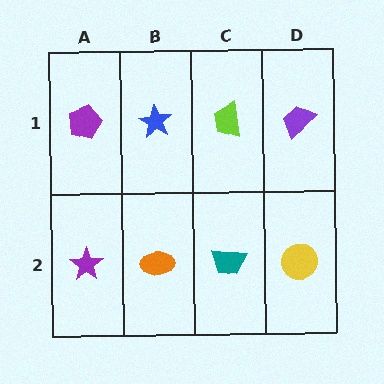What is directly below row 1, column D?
A yellow circle.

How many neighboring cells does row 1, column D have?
2.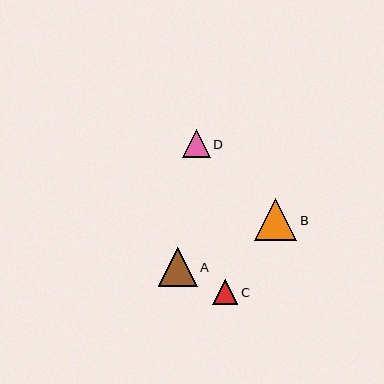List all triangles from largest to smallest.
From largest to smallest: B, A, D, C.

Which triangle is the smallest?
Triangle C is the smallest with a size of approximately 25 pixels.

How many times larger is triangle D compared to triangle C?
Triangle D is approximately 1.1 times the size of triangle C.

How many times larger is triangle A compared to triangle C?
Triangle A is approximately 1.6 times the size of triangle C.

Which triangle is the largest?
Triangle B is the largest with a size of approximately 42 pixels.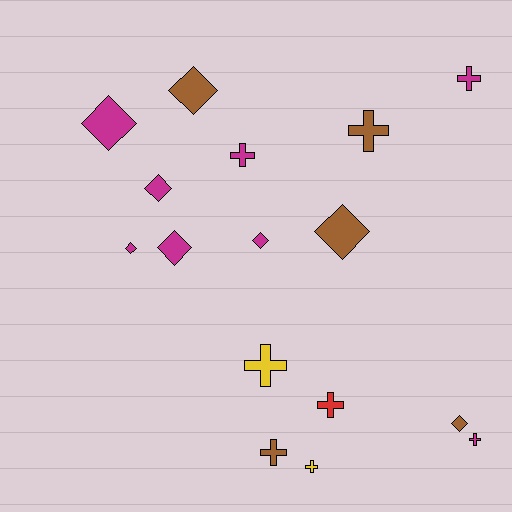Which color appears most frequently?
Magenta, with 8 objects.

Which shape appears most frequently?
Diamond, with 8 objects.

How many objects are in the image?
There are 16 objects.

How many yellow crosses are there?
There are 2 yellow crosses.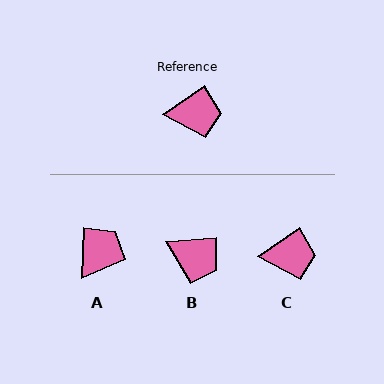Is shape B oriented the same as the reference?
No, it is off by about 30 degrees.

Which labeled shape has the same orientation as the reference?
C.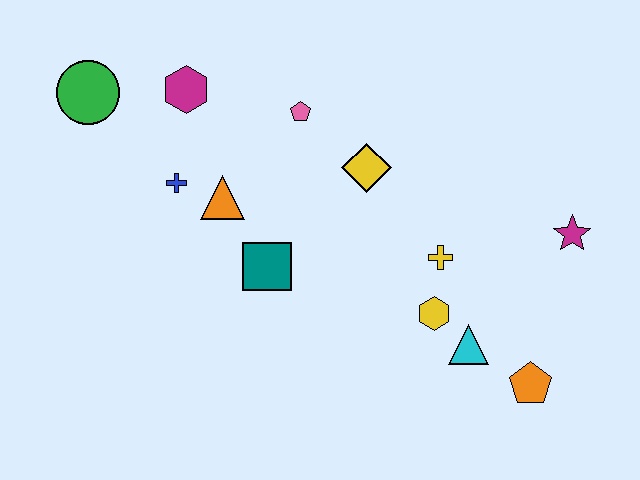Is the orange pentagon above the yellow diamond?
No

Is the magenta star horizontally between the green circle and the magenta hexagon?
No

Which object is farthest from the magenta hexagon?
The orange pentagon is farthest from the magenta hexagon.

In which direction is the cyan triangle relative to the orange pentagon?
The cyan triangle is to the left of the orange pentagon.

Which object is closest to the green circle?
The magenta hexagon is closest to the green circle.